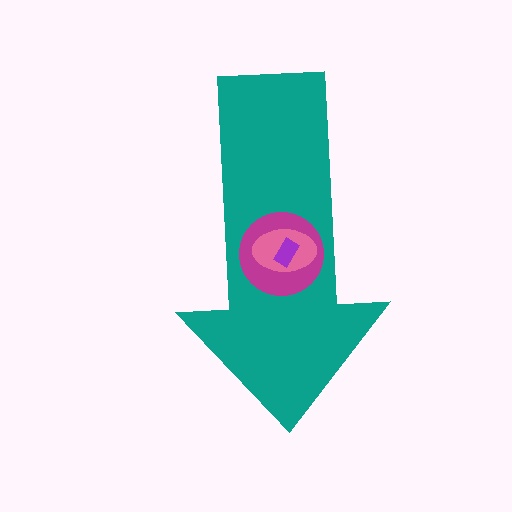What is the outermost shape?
The teal arrow.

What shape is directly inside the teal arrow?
The magenta circle.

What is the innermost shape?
The purple rectangle.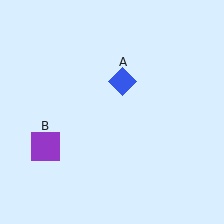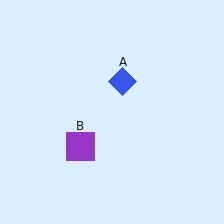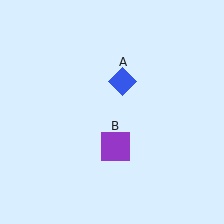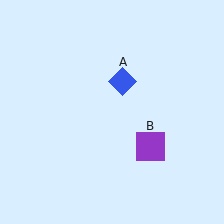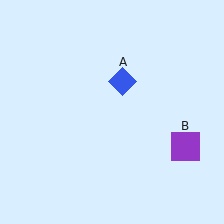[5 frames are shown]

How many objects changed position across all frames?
1 object changed position: purple square (object B).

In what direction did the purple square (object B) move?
The purple square (object B) moved right.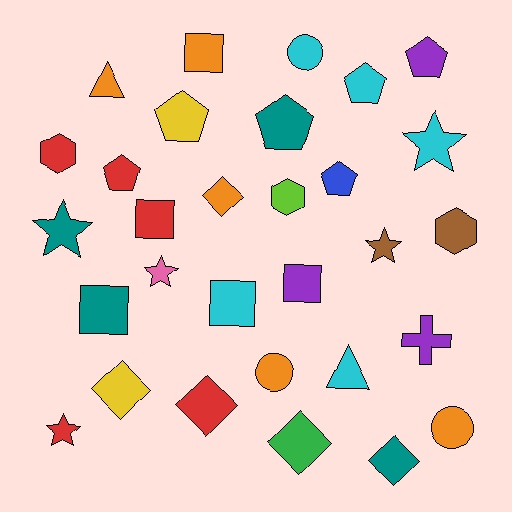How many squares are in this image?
There are 5 squares.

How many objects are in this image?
There are 30 objects.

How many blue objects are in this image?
There is 1 blue object.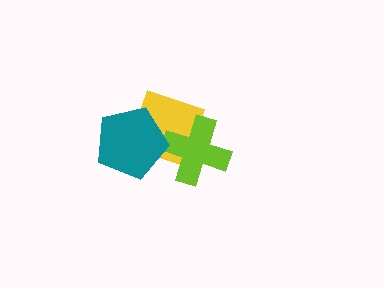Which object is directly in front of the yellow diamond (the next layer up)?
The lime cross is directly in front of the yellow diamond.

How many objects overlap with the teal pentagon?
2 objects overlap with the teal pentagon.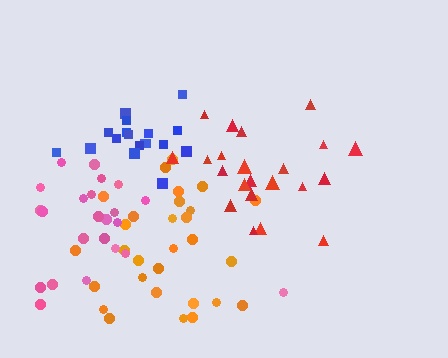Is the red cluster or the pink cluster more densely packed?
Pink.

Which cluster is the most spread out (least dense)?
Orange.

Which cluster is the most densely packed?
Blue.